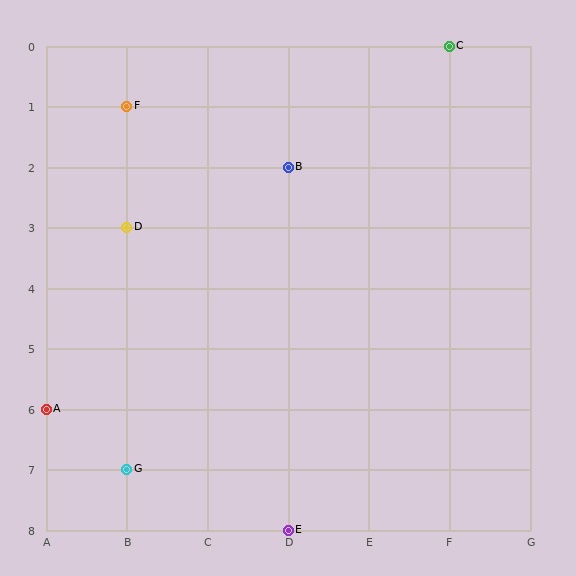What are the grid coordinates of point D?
Point D is at grid coordinates (B, 3).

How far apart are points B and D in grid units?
Points B and D are 2 columns and 1 row apart (about 2.2 grid units diagonally).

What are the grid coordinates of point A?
Point A is at grid coordinates (A, 6).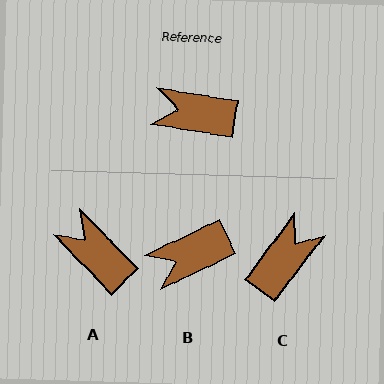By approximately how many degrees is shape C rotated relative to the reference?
Approximately 118 degrees clockwise.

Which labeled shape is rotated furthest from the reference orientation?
C, about 118 degrees away.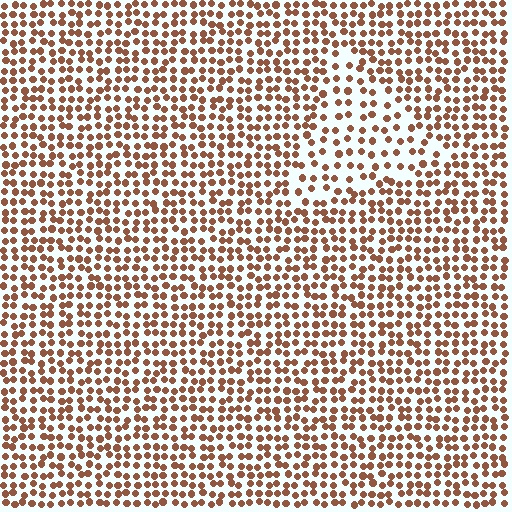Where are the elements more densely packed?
The elements are more densely packed outside the triangle boundary.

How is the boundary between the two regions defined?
The boundary is defined by a change in element density (approximately 1.7x ratio). All elements are the same color, size, and shape.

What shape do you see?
I see a triangle.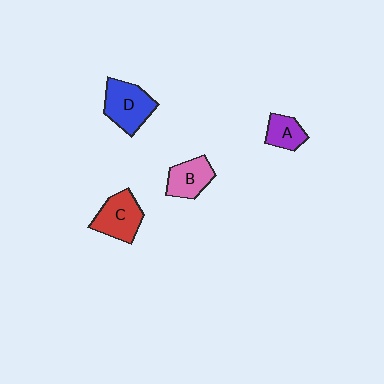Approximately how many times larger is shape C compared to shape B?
Approximately 1.2 times.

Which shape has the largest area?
Shape D (blue).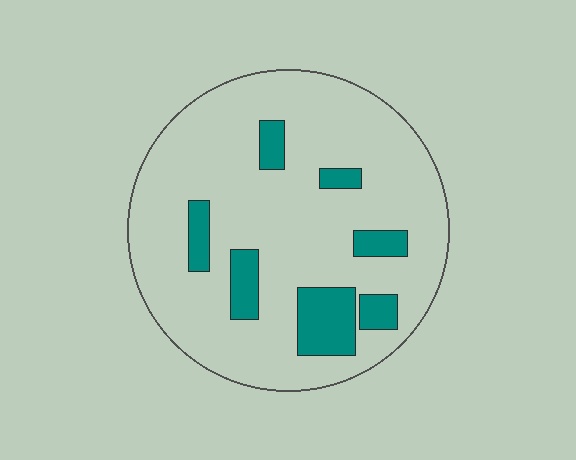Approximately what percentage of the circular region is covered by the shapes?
Approximately 15%.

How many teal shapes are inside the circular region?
7.